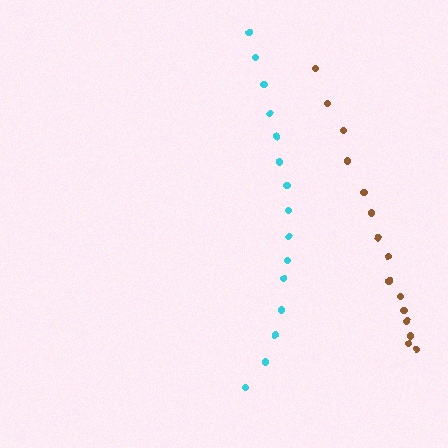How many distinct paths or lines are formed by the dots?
There are 2 distinct paths.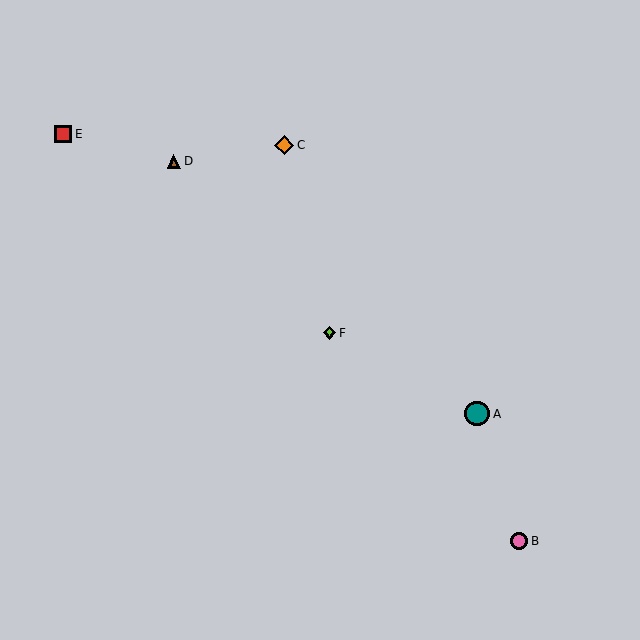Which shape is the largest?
The teal circle (labeled A) is the largest.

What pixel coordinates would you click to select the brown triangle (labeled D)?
Click at (174, 161) to select the brown triangle D.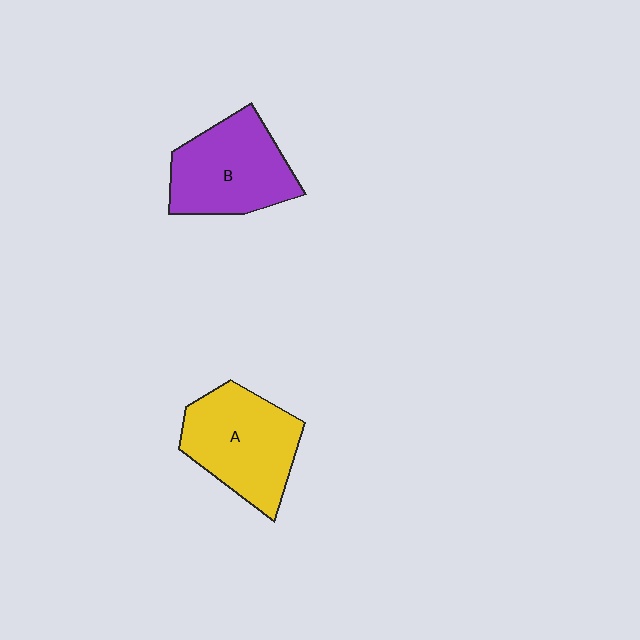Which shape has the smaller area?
Shape B (purple).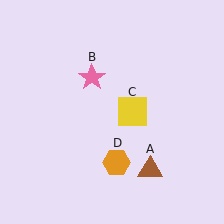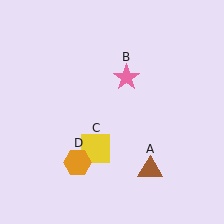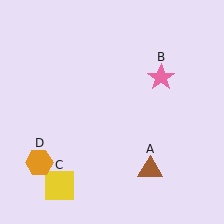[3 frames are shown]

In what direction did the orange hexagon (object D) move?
The orange hexagon (object D) moved left.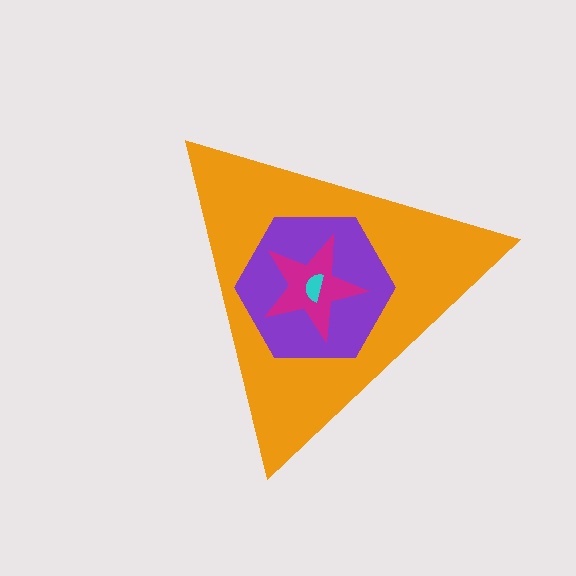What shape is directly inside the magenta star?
The cyan semicircle.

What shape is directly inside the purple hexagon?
The magenta star.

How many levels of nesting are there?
4.